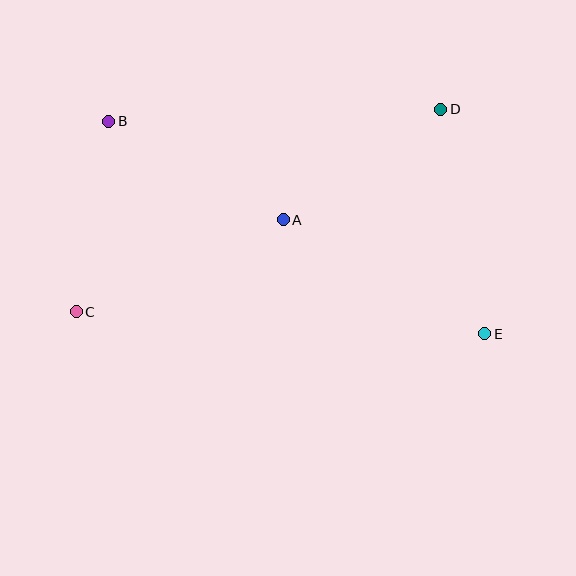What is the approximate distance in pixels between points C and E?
The distance between C and E is approximately 409 pixels.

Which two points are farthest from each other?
Points B and E are farthest from each other.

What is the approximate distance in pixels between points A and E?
The distance between A and E is approximately 231 pixels.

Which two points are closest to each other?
Points A and D are closest to each other.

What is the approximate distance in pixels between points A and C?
The distance between A and C is approximately 227 pixels.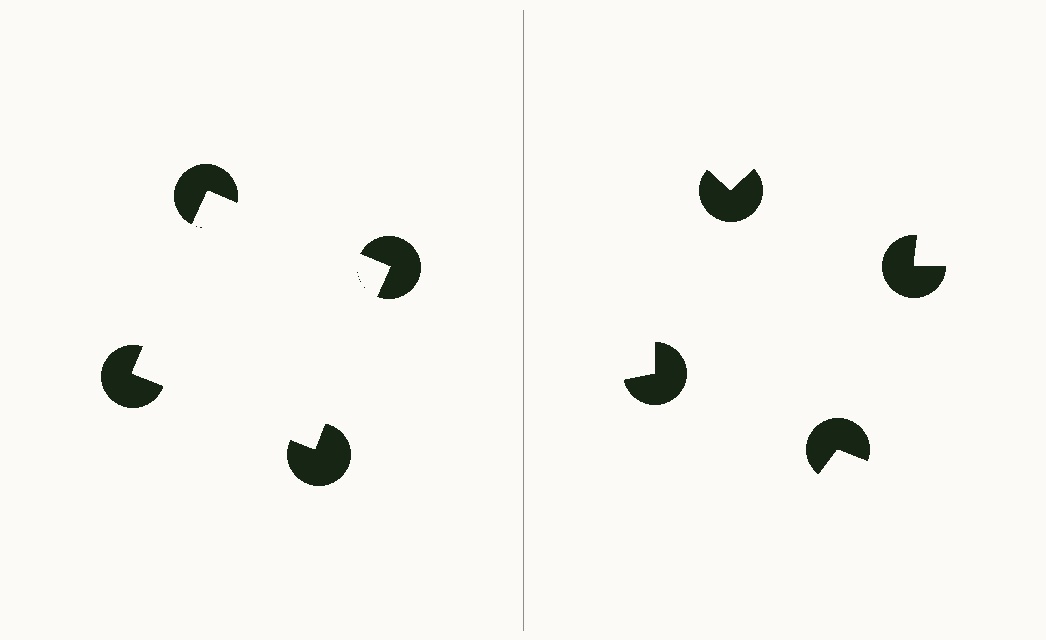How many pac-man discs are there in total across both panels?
8 — 4 on each side.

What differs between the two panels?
The pac-man discs are positioned identically on both sides; only the wedge orientations differ. On the left they align to a square; on the right they are misaligned.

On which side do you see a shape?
An illusory square appears on the left side. On the right side the wedge cuts are rotated, so no coherent shape forms.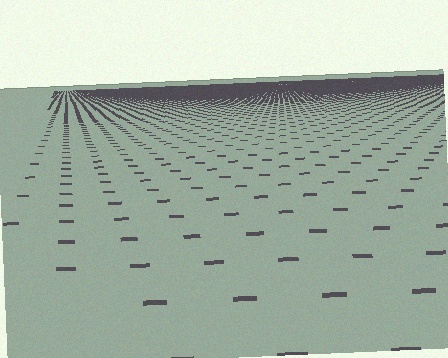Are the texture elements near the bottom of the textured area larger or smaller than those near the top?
Larger. Near the bottom, elements are closer to the viewer and appear at a bigger on-screen size.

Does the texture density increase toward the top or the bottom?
Density increases toward the top.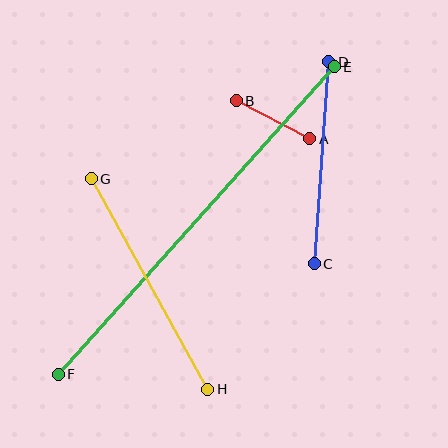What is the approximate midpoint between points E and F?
The midpoint is at approximately (196, 221) pixels.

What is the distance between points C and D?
The distance is approximately 203 pixels.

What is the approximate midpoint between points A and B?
The midpoint is at approximately (273, 120) pixels.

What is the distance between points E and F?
The distance is approximately 413 pixels.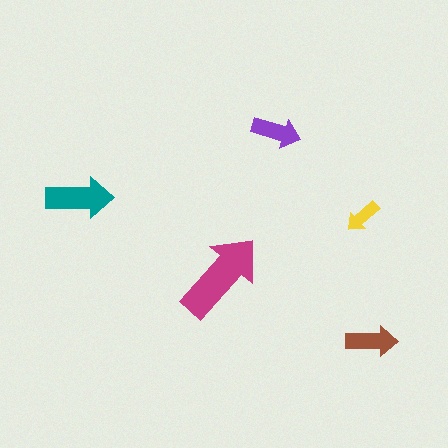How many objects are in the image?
There are 5 objects in the image.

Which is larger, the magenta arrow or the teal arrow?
The magenta one.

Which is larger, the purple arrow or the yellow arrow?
The purple one.